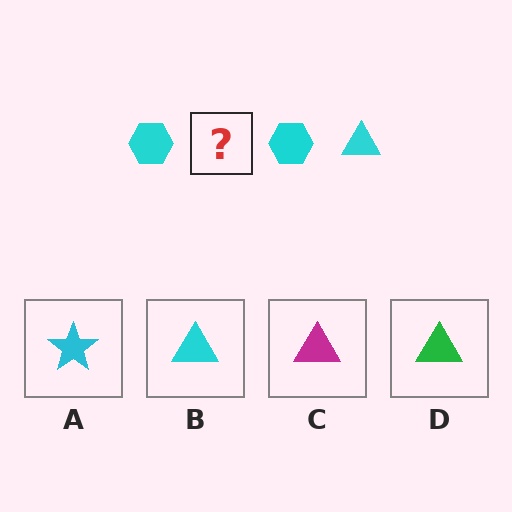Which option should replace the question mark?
Option B.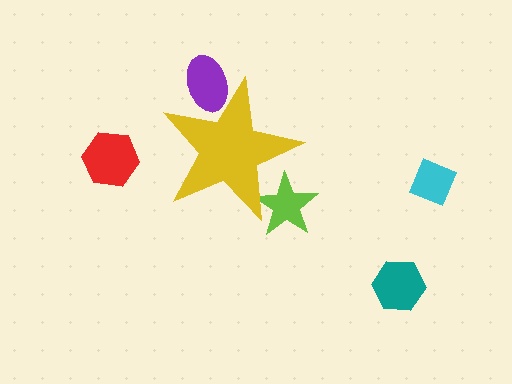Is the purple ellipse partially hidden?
Yes, the purple ellipse is partially hidden behind the yellow star.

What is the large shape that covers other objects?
A yellow star.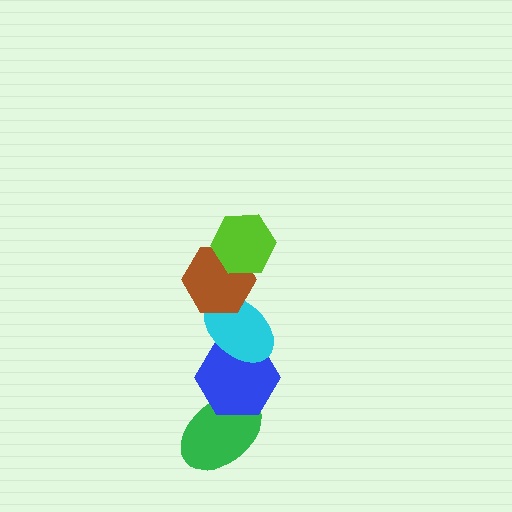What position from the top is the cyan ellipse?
The cyan ellipse is 3rd from the top.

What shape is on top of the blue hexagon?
The cyan ellipse is on top of the blue hexagon.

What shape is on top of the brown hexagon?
The lime hexagon is on top of the brown hexagon.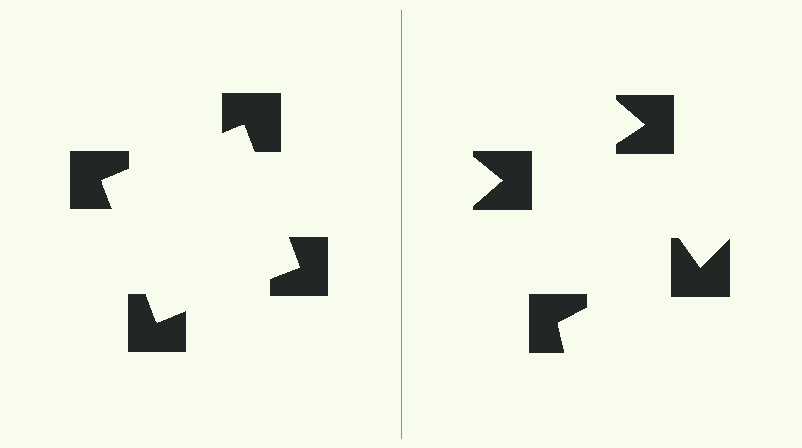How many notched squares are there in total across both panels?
8 — 4 on each side.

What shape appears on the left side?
An illusory square.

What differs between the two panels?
The notched squares are positioned identically on both sides; only the wedge orientations differ. On the left they align to a square; on the right they are misaligned.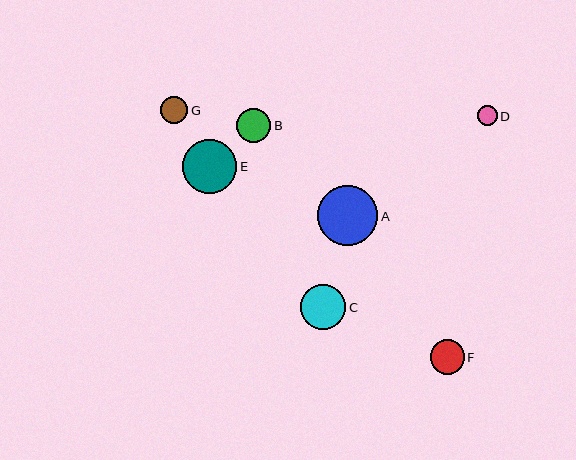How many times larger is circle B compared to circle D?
Circle B is approximately 1.7 times the size of circle D.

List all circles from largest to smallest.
From largest to smallest: A, E, C, B, F, G, D.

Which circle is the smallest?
Circle D is the smallest with a size of approximately 20 pixels.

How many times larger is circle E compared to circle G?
Circle E is approximately 1.9 times the size of circle G.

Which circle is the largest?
Circle A is the largest with a size of approximately 60 pixels.